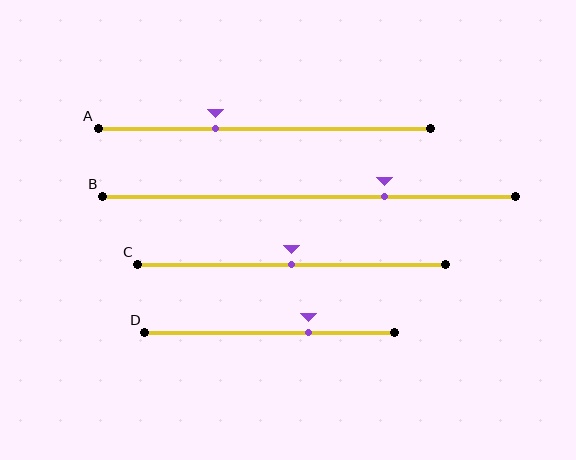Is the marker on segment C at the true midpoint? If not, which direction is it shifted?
Yes, the marker on segment C is at the true midpoint.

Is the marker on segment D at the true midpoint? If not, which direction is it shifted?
No, the marker on segment D is shifted to the right by about 16% of the segment length.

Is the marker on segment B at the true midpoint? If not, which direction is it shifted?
No, the marker on segment B is shifted to the right by about 18% of the segment length.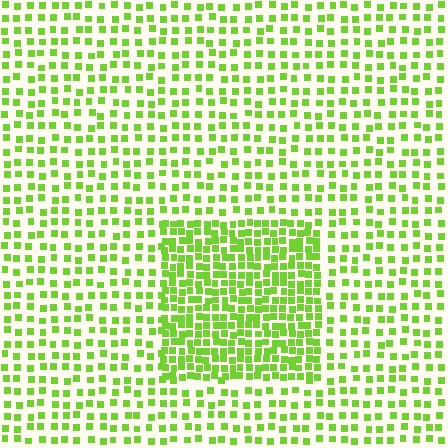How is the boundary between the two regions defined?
The boundary is defined by a change in element density (approximately 2.0x ratio). All elements are the same color, size, and shape.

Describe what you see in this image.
The image contains small lime elements arranged at two different densities. A rectangle-shaped region is visible where the elements are more densely packed than the surrounding area.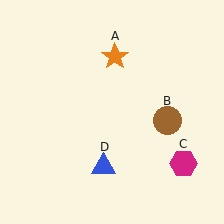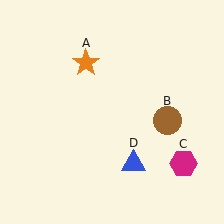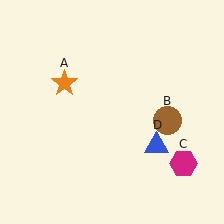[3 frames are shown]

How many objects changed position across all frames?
2 objects changed position: orange star (object A), blue triangle (object D).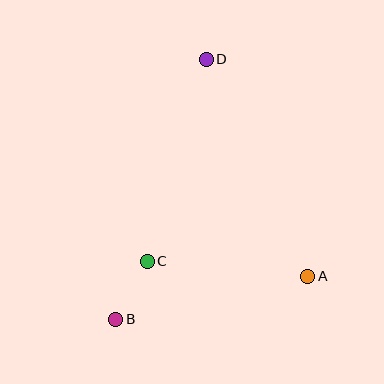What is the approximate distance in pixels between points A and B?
The distance between A and B is approximately 197 pixels.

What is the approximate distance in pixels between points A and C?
The distance between A and C is approximately 161 pixels.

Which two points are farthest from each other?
Points B and D are farthest from each other.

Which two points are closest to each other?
Points B and C are closest to each other.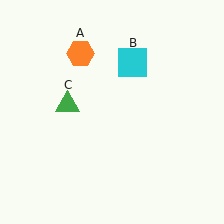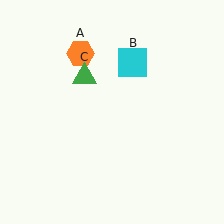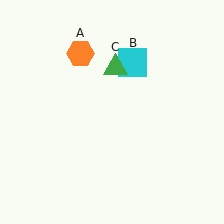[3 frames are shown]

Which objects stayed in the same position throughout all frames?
Orange hexagon (object A) and cyan square (object B) remained stationary.